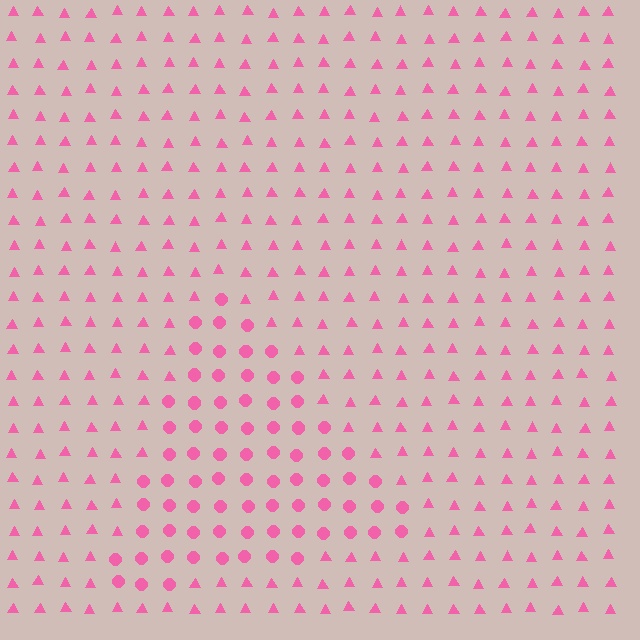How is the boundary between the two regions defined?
The boundary is defined by a change in element shape: circles inside vs. triangles outside. All elements share the same color and spacing.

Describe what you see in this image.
The image is filled with small pink elements arranged in a uniform grid. A triangle-shaped region contains circles, while the surrounding area contains triangles. The boundary is defined purely by the change in element shape.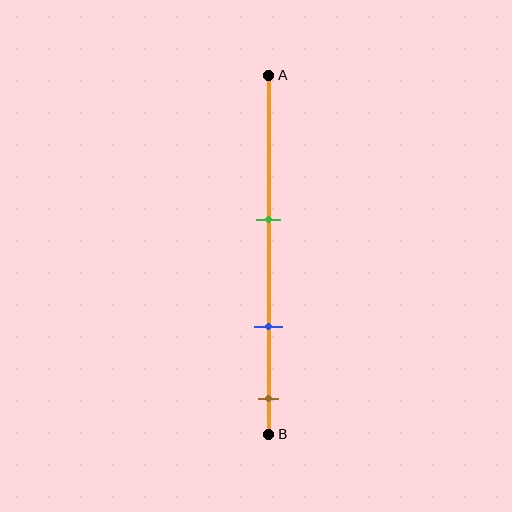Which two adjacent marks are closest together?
The blue and brown marks are the closest adjacent pair.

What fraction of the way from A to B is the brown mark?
The brown mark is approximately 90% (0.9) of the way from A to B.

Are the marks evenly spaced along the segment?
Yes, the marks are approximately evenly spaced.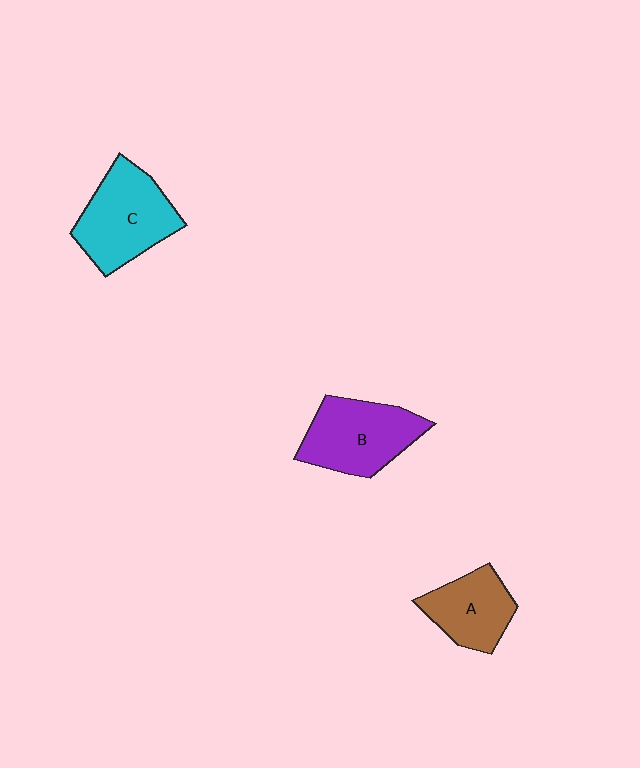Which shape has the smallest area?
Shape A (brown).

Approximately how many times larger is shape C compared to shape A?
Approximately 1.4 times.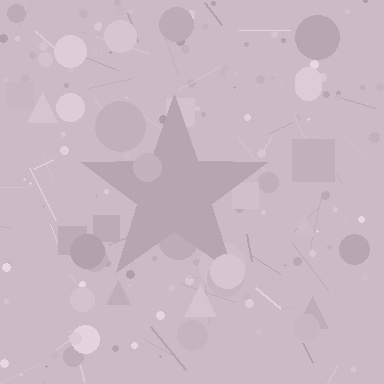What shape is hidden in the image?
A star is hidden in the image.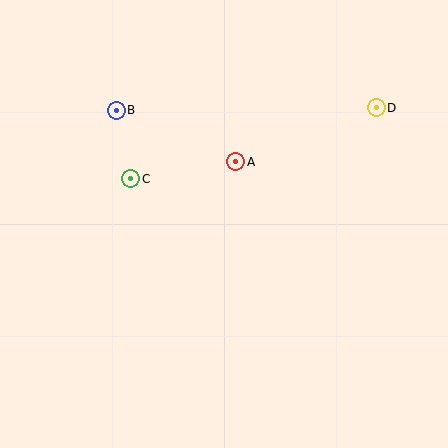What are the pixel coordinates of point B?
Point B is at (116, 110).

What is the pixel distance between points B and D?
The distance between B and D is 260 pixels.